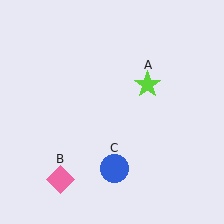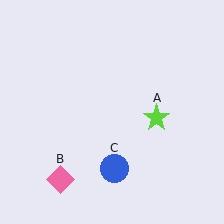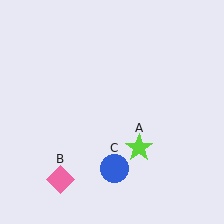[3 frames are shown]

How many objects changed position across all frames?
1 object changed position: lime star (object A).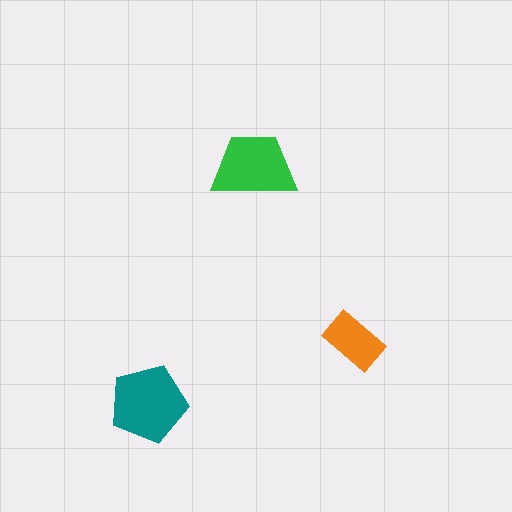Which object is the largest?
The teal pentagon.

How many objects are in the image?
There are 3 objects in the image.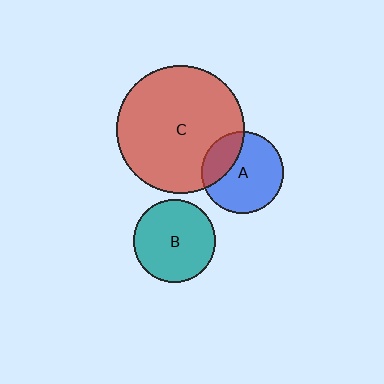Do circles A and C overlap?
Yes.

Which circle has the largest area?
Circle C (red).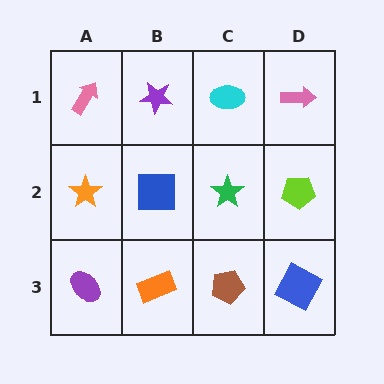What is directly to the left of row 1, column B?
A pink arrow.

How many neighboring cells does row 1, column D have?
2.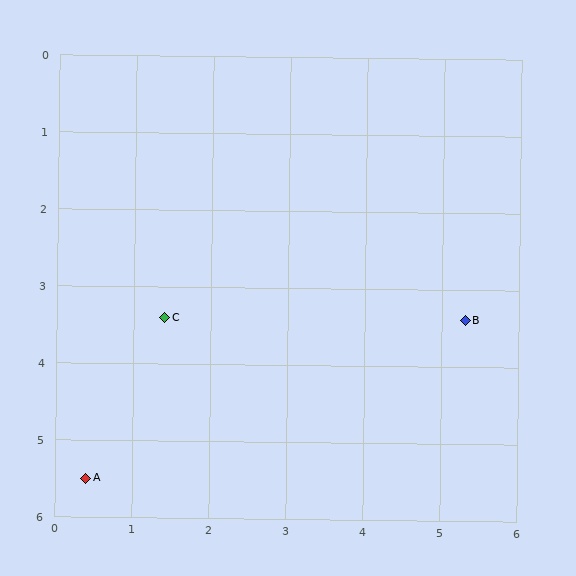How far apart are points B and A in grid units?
Points B and A are about 5.3 grid units apart.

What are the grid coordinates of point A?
Point A is at approximately (0.4, 5.5).